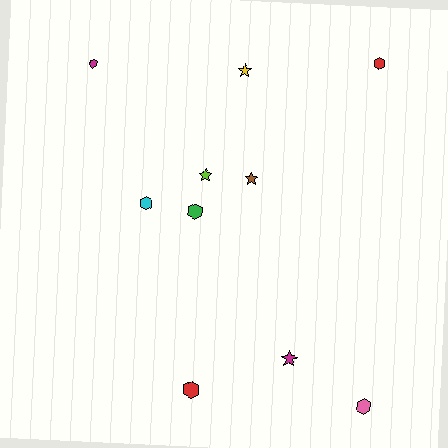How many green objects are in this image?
There is 1 green object.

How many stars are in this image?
There are 4 stars.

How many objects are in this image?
There are 10 objects.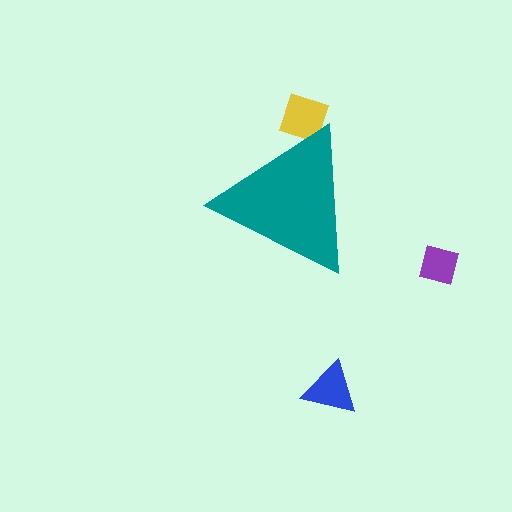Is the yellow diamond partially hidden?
Yes, the yellow diamond is partially hidden behind the teal triangle.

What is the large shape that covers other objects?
A teal triangle.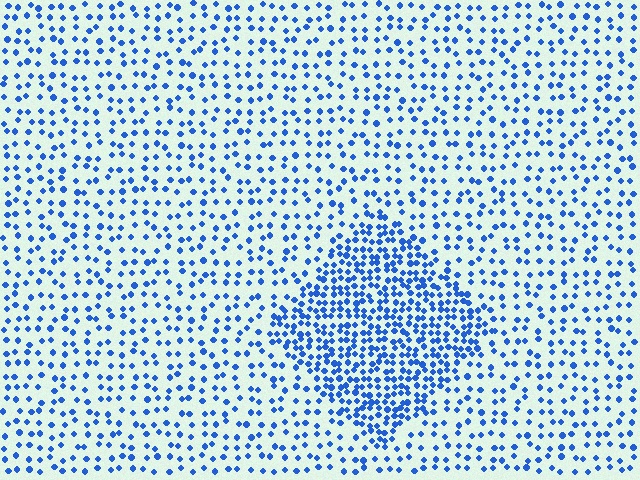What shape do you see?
I see a diamond.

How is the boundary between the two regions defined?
The boundary is defined by a change in element density (approximately 2.3x ratio). All elements are the same color, size, and shape.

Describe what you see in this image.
The image contains small blue elements arranged at two different densities. A diamond-shaped region is visible where the elements are more densely packed than the surrounding area.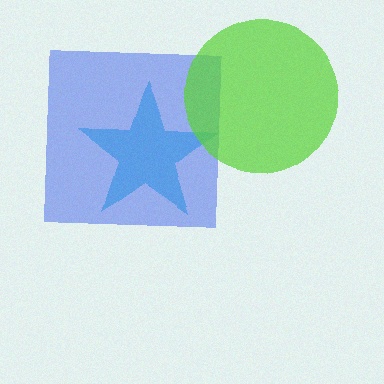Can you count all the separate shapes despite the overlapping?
Yes, there are 3 separate shapes.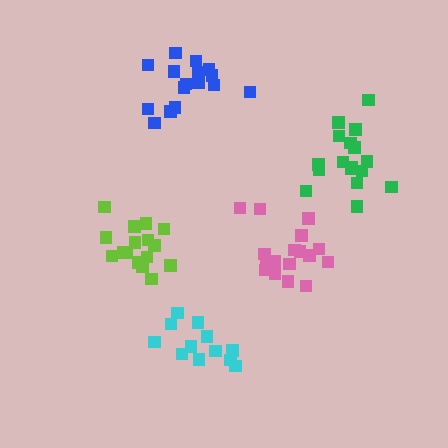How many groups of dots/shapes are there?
There are 5 groups.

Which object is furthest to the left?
The lime cluster is leftmost.